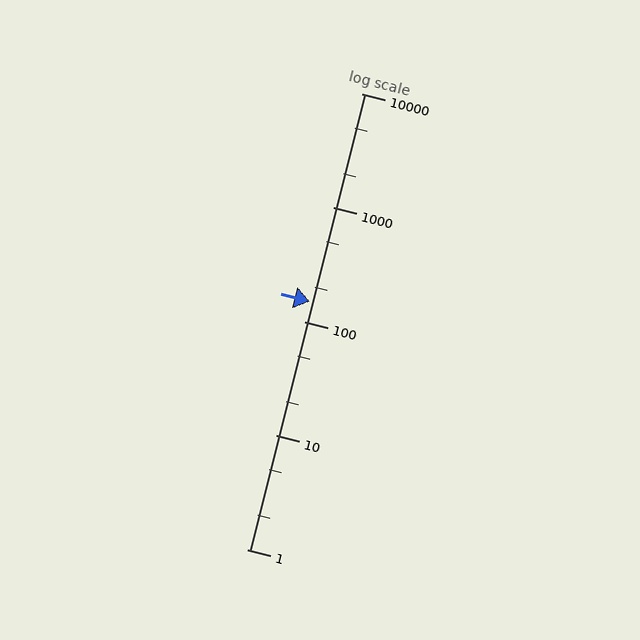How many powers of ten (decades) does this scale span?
The scale spans 4 decades, from 1 to 10000.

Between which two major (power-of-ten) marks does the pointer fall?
The pointer is between 100 and 1000.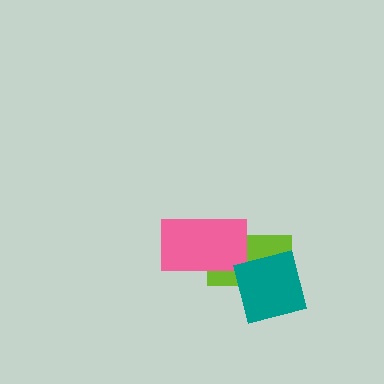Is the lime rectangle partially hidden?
Yes, it is partially covered by another shape.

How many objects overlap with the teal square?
1 object overlaps with the teal square.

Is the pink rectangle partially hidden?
No, no other shape covers it.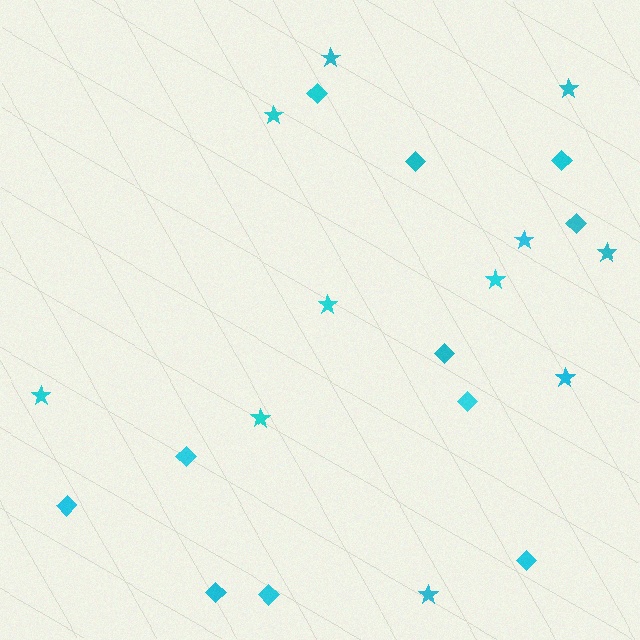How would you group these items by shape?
There are 2 groups: one group of diamonds (11) and one group of stars (11).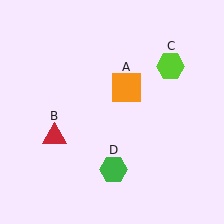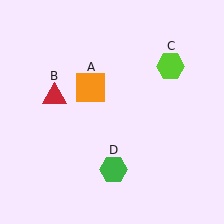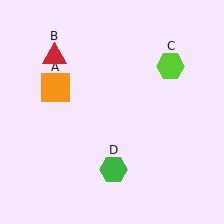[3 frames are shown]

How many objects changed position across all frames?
2 objects changed position: orange square (object A), red triangle (object B).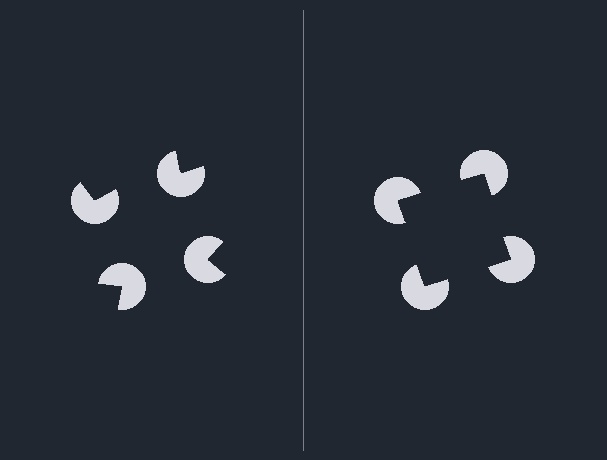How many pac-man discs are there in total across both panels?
8 — 4 on each side.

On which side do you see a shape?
An illusory square appears on the right side. On the left side the wedge cuts are rotated, so no coherent shape forms.